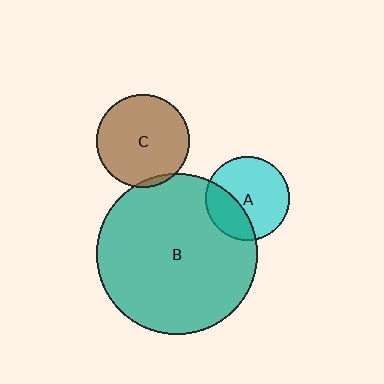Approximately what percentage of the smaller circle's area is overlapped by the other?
Approximately 5%.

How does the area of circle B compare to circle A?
Approximately 3.7 times.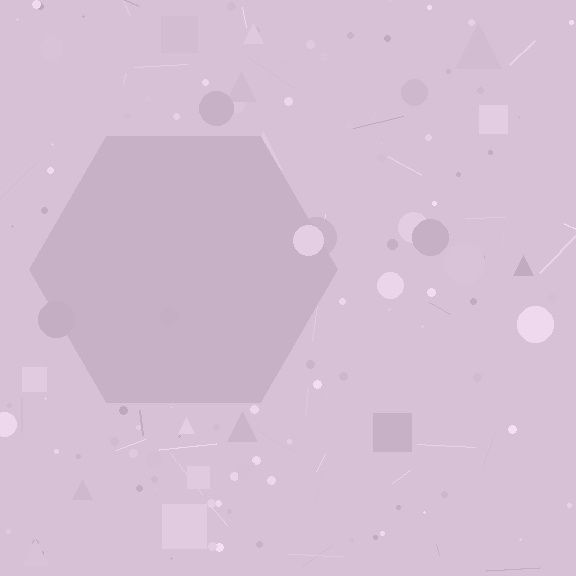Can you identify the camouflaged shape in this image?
The camouflaged shape is a hexagon.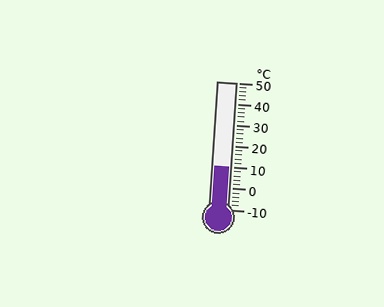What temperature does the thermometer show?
The thermometer shows approximately 10°C.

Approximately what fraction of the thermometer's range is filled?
The thermometer is filled to approximately 35% of its range.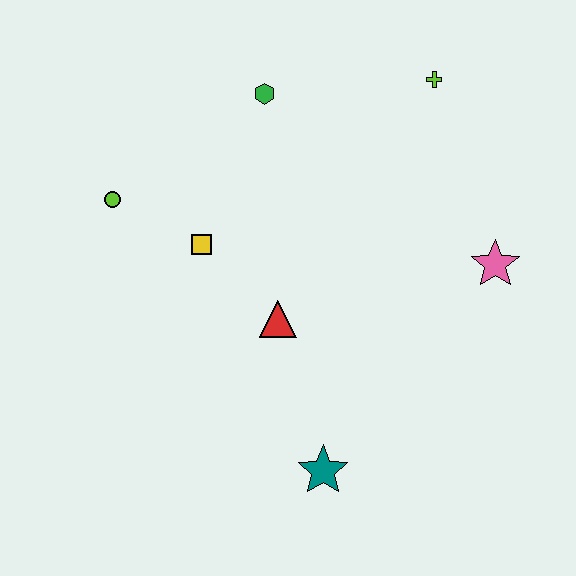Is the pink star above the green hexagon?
No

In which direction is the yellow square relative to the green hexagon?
The yellow square is below the green hexagon.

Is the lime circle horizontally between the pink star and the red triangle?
No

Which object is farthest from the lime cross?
The teal star is farthest from the lime cross.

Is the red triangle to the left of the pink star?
Yes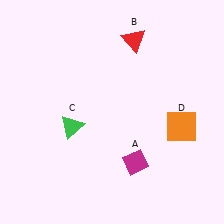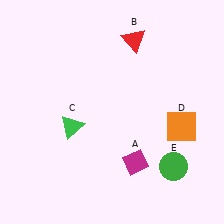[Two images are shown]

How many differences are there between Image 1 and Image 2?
There is 1 difference between the two images.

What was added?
A green circle (E) was added in Image 2.